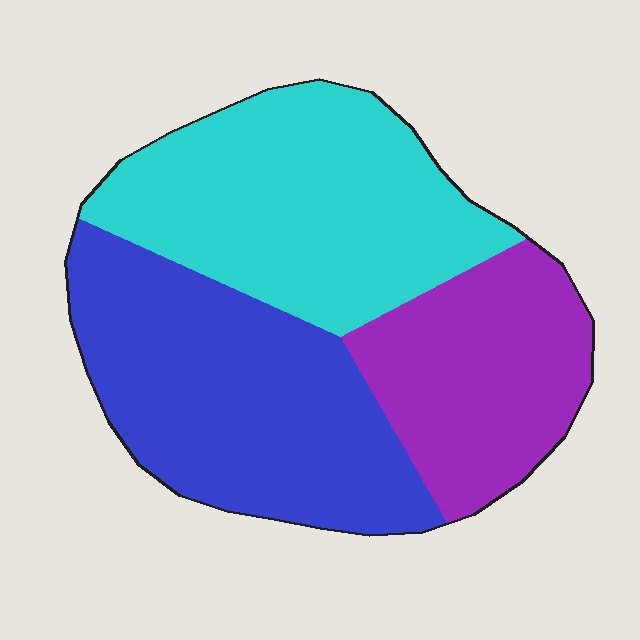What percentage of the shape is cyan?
Cyan covers 37% of the shape.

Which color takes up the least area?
Purple, at roughly 25%.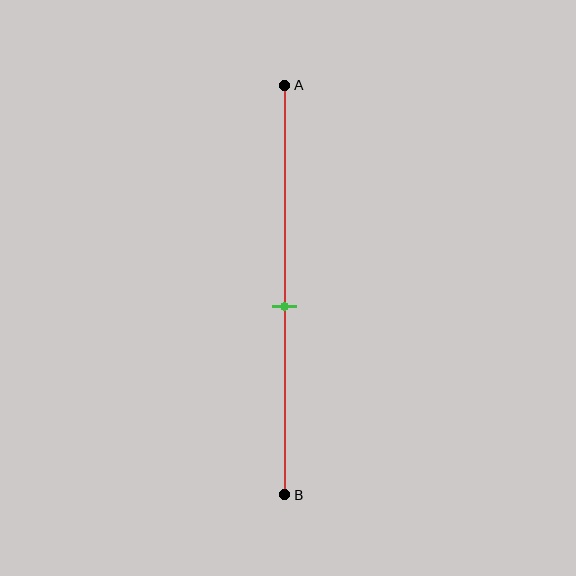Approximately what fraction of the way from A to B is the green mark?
The green mark is approximately 55% of the way from A to B.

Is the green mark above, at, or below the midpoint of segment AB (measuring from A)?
The green mark is below the midpoint of segment AB.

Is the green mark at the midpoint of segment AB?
No, the mark is at about 55% from A, not at the 50% midpoint.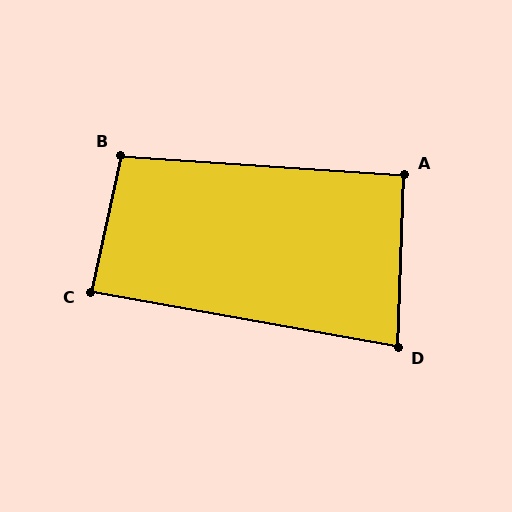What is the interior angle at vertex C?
Approximately 88 degrees (approximately right).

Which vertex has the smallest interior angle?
D, at approximately 82 degrees.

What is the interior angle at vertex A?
Approximately 92 degrees (approximately right).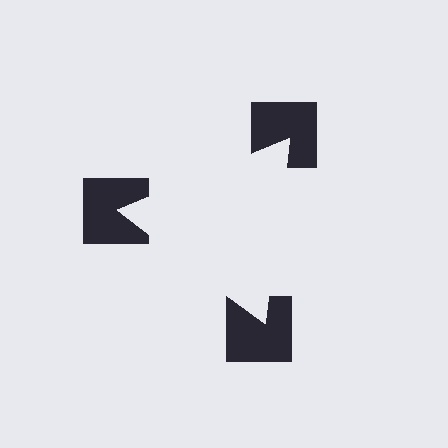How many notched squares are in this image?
There are 3 — one at each vertex of the illusory triangle.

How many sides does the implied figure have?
3 sides.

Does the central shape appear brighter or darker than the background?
It typically appears slightly brighter than the background, even though no actual brightness change is drawn.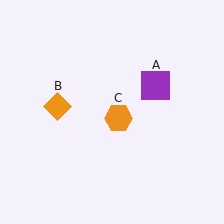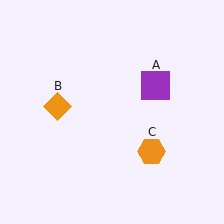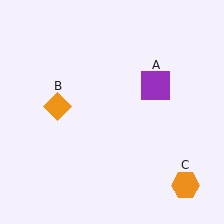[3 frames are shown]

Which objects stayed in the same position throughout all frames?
Purple square (object A) and orange diamond (object B) remained stationary.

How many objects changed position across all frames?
1 object changed position: orange hexagon (object C).